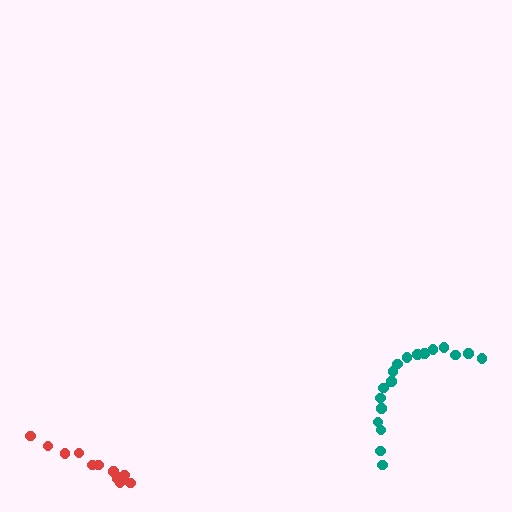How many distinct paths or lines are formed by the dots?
There are 2 distinct paths.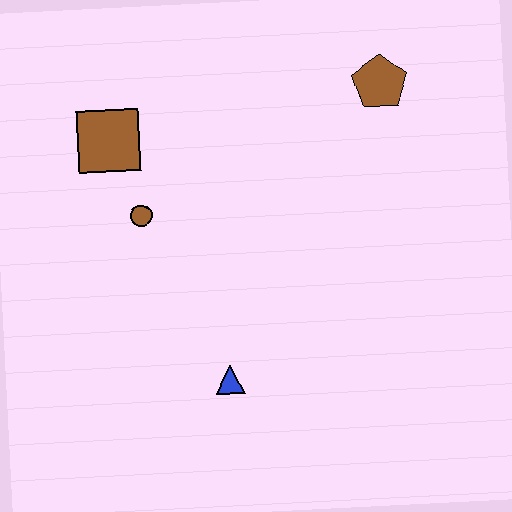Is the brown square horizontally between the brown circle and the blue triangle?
No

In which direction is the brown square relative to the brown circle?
The brown square is above the brown circle.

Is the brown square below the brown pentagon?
Yes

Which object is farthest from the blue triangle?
The brown pentagon is farthest from the blue triangle.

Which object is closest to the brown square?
The brown circle is closest to the brown square.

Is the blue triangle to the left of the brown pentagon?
Yes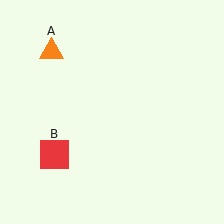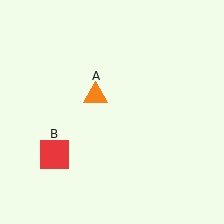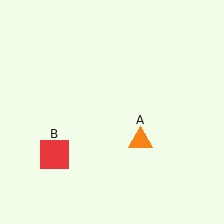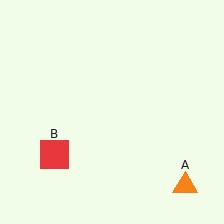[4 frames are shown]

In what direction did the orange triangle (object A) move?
The orange triangle (object A) moved down and to the right.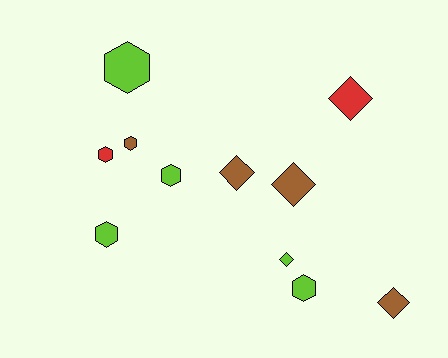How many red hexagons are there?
There is 1 red hexagon.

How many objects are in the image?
There are 11 objects.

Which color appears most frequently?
Lime, with 5 objects.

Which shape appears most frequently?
Hexagon, with 6 objects.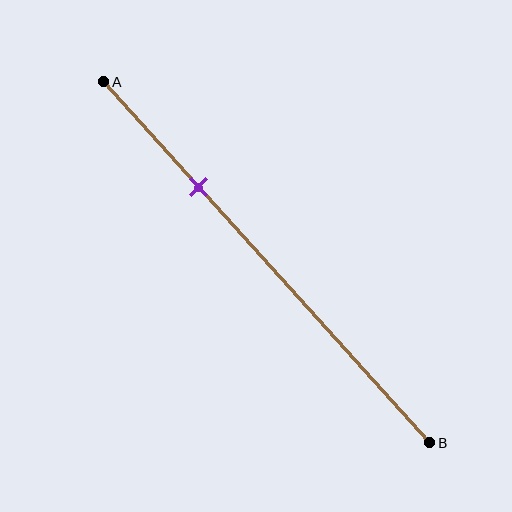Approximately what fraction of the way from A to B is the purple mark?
The purple mark is approximately 30% of the way from A to B.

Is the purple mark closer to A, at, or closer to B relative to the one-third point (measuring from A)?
The purple mark is closer to point A than the one-third point of segment AB.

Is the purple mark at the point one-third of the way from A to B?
No, the mark is at about 30% from A, not at the 33% one-third point.